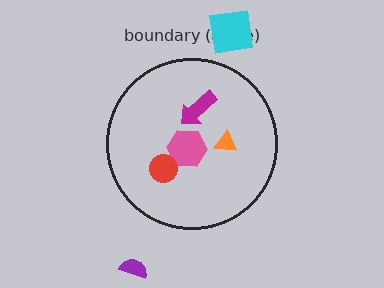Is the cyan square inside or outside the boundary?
Outside.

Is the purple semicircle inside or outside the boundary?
Outside.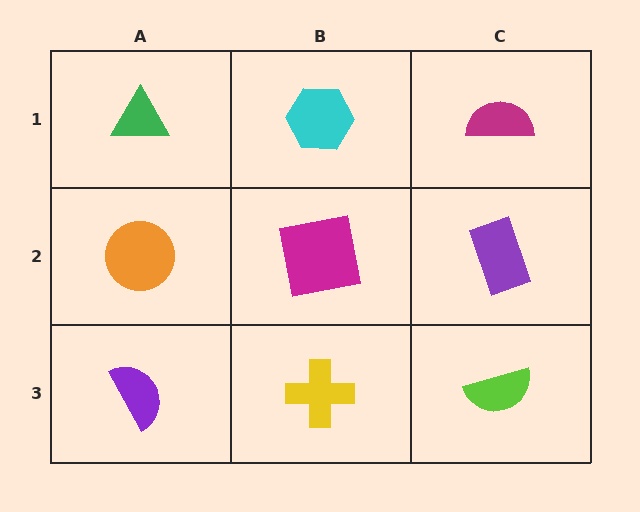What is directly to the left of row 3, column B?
A purple semicircle.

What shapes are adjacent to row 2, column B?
A cyan hexagon (row 1, column B), a yellow cross (row 3, column B), an orange circle (row 2, column A), a purple rectangle (row 2, column C).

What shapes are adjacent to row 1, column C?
A purple rectangle (row 2, column C), a cyan hexagon (row 1, column B).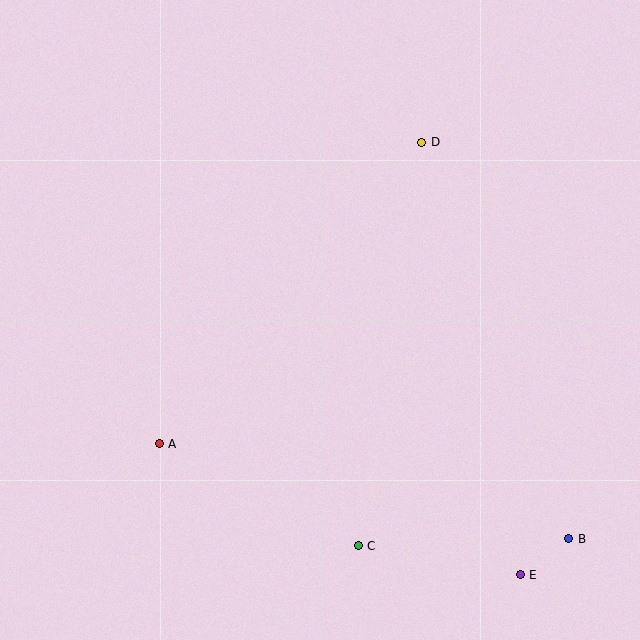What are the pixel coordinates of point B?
Point B is at (569, 539).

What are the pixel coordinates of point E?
Point E is at (520, 575).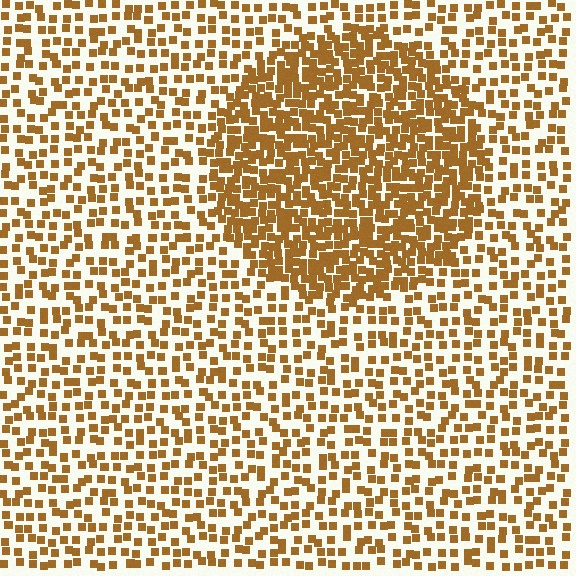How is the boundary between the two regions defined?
The boundary is defined by a change in element density (approximately 2.1x ratio). All elements are the same color, size, and shape.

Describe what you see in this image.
The image contains small brown elements arranged at two different densities. A circle-shaped region is visible where the elements are more densely packed than the surrounding area.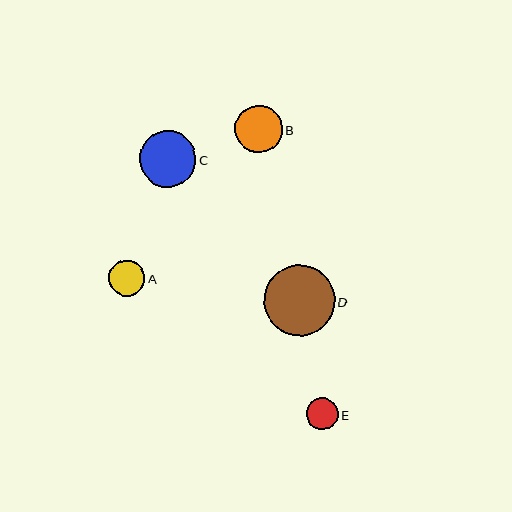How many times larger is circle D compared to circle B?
Circle D is approximately 1.5 times the size of circle B.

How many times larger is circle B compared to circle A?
Circle B is approximately 1.3 times the size of circle A.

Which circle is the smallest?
Circle E is the smallest with a size of approximately 32 pixels.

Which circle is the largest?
Circle D is the largest with a size of approximately 71 pixels.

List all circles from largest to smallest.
From largest to smallest: D, C, B, A, E.